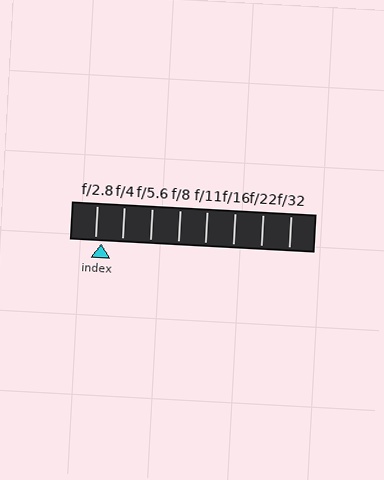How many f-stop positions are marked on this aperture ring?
There are 8 f-stop positions marked.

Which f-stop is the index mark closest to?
The index mark is closest to f/2.8.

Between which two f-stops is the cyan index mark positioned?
The index mark is between f/2.8 and f/4.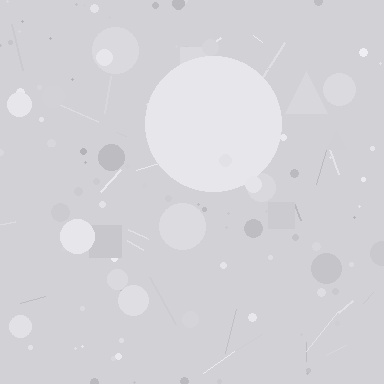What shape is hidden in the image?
A circle is hidden in the image.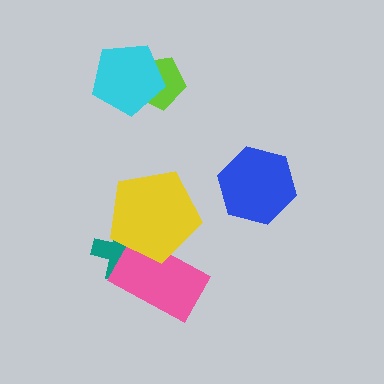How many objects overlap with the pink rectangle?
2 objects overlap with the pink rectangle.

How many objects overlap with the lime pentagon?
1 object overlaps with the lime pentagon.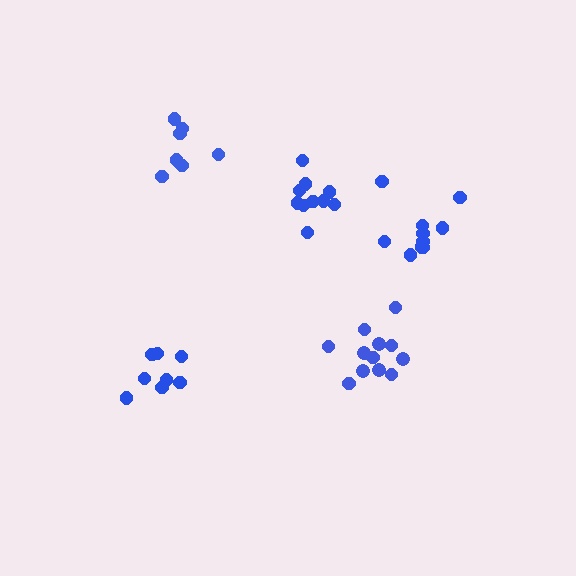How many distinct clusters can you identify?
There are 5 distinct clusters.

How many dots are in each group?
Group 1: 10 dots, Group 2: 7 dots, Group 3: 12 dots, Group 4: 8 dots, Group 5: 10 dots (47 total).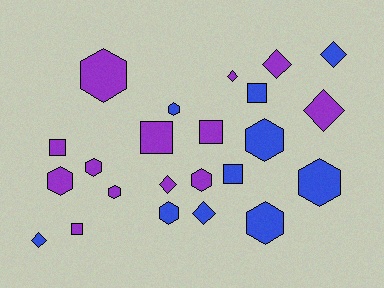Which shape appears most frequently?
Hexagon, with 10 objects.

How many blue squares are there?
There are 2 blue squares.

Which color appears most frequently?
Purple, with 13 objects.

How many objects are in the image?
There are 23 objects.